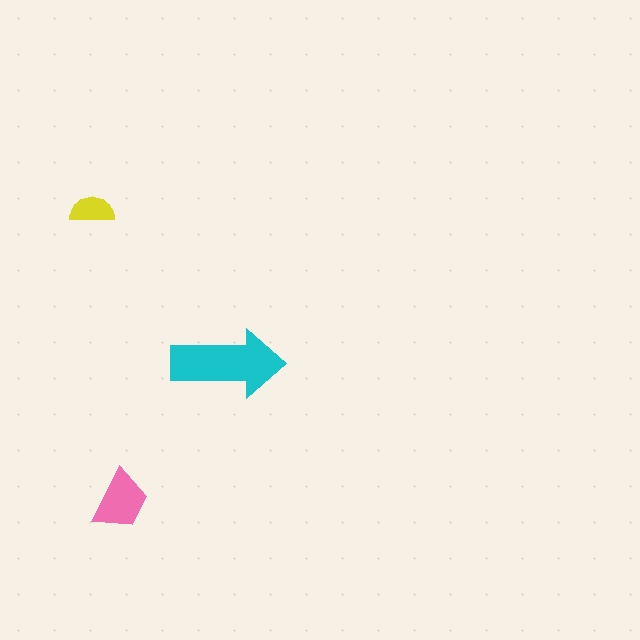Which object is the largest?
The cyan arrow.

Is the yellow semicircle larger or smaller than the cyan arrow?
Smaller.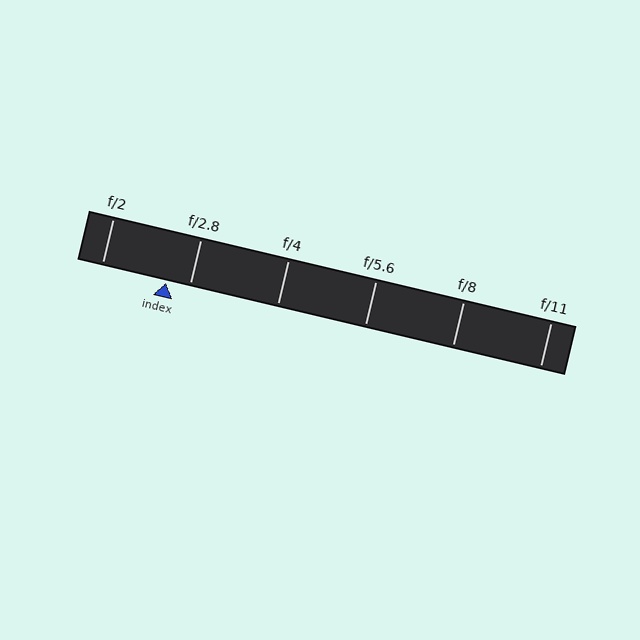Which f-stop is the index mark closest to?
The index mark is closest to f/2.8.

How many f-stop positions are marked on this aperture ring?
There are 6 f-stop positions marked.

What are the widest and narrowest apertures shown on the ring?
The widest aperture shown is f/2 and the narrowest is f/11.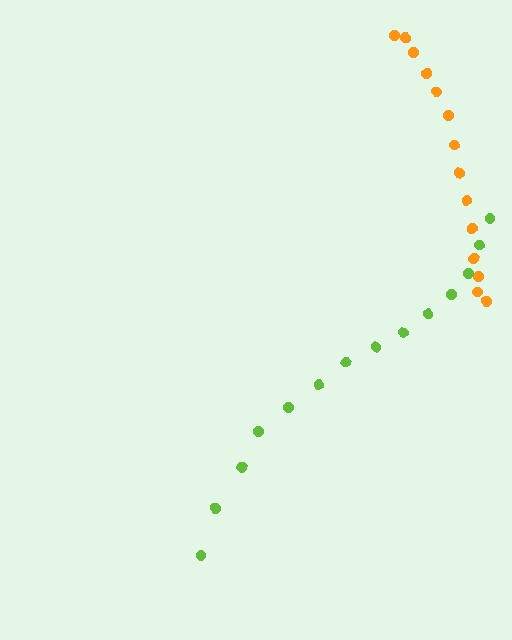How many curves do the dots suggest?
There are 2 distinct paths.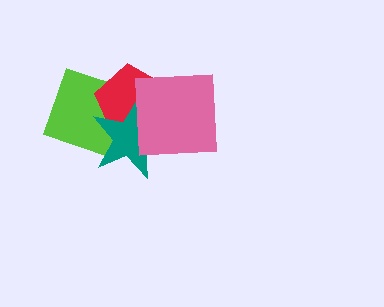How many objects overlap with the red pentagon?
3 objects overlap with the red pentagon.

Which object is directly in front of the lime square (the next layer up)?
The red pentagon is directly in front of the lime square.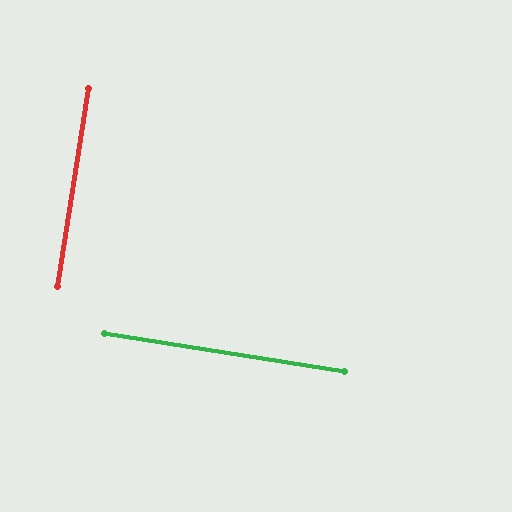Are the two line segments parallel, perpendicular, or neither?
Perpendicular — they meet at approximately 90°.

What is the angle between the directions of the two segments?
Approximately 90 degrees.